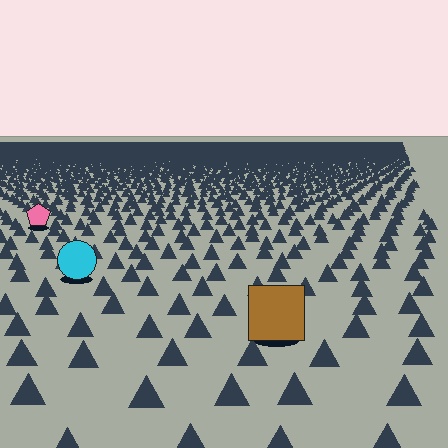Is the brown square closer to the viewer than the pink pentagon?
Yes. The brown square is closer — you can tell from the texture gradient: the ground texture is coarser near it.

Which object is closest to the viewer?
The brown square is closest. The texture marks near it are larger and more spread out.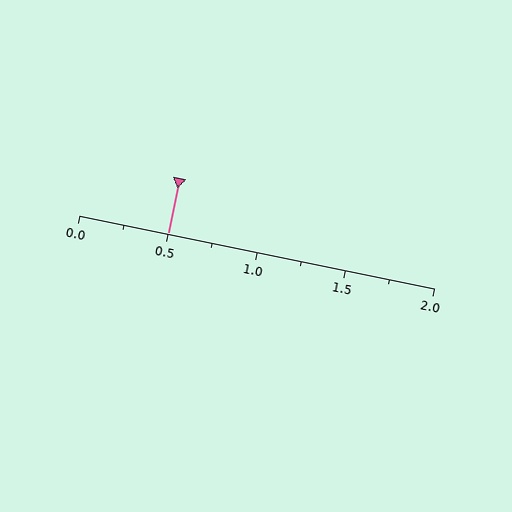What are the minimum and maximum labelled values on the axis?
The axis runs from 0.0 to 2.0.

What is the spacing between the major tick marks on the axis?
The major ticks are spaced 0.5 apart.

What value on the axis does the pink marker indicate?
The marker indicates approximately 0.5.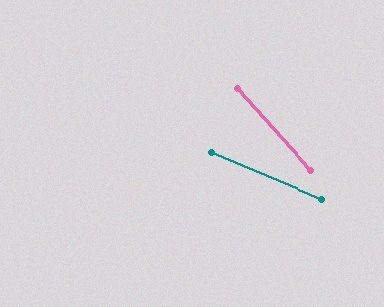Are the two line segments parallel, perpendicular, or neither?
Neither parallel nor perpendicular — they differ by about 25°.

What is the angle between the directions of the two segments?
Approximately 25 degrees.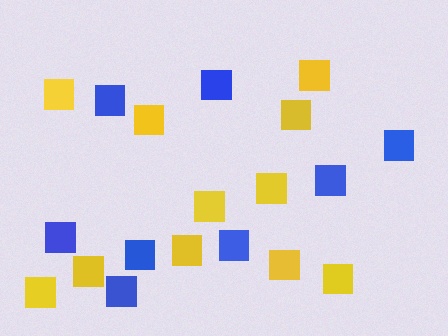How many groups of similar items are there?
There are 2 groups: one group of blue squares (8) and one group of yellow squares (11).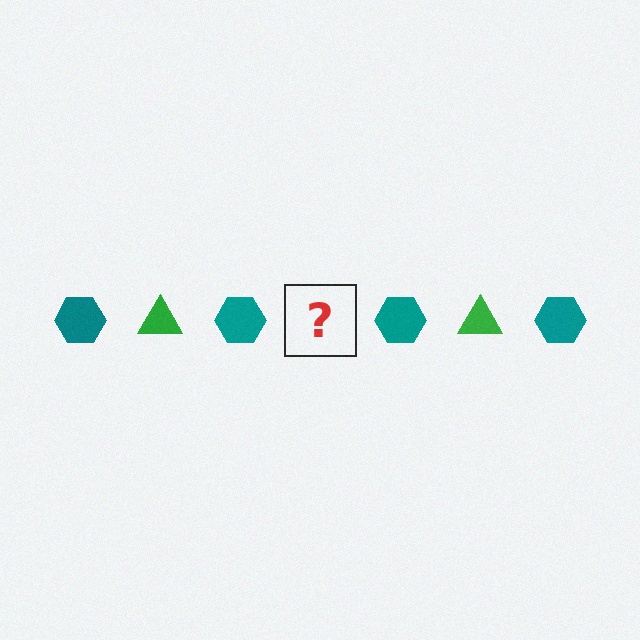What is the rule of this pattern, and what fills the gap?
The rule is that the pattern alternates between teal hexagon and green triangle. The gap should be filled with a green triangle.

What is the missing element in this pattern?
The missing element is a green triangle.